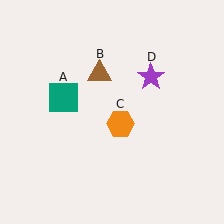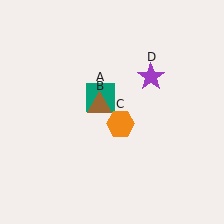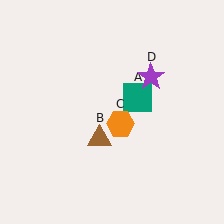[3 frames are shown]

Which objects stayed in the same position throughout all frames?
Orange hexagon (object C) and purple star (object D) remained stationary.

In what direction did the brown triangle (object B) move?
The brown triangle (object B) moved down.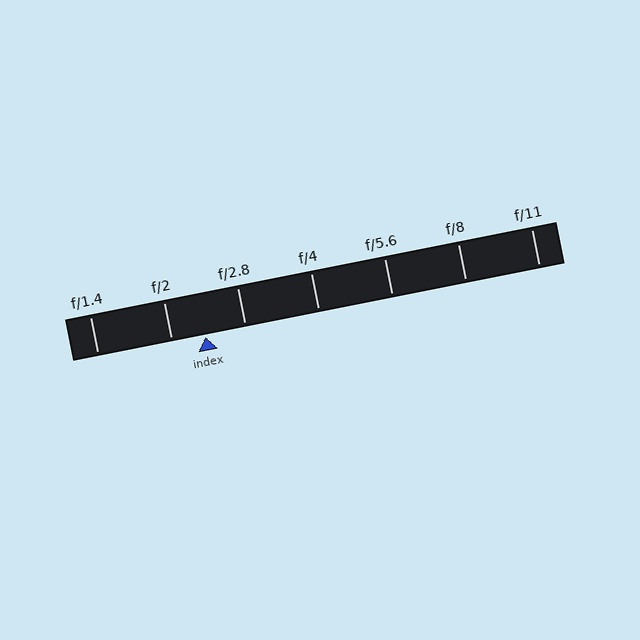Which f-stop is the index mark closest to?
The index mark is closest to f/2.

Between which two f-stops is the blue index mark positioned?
The index mark is between f/2 and f/2.8.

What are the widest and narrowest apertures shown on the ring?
The widest aperture shown is f/1.4 and the narrowest is f/11.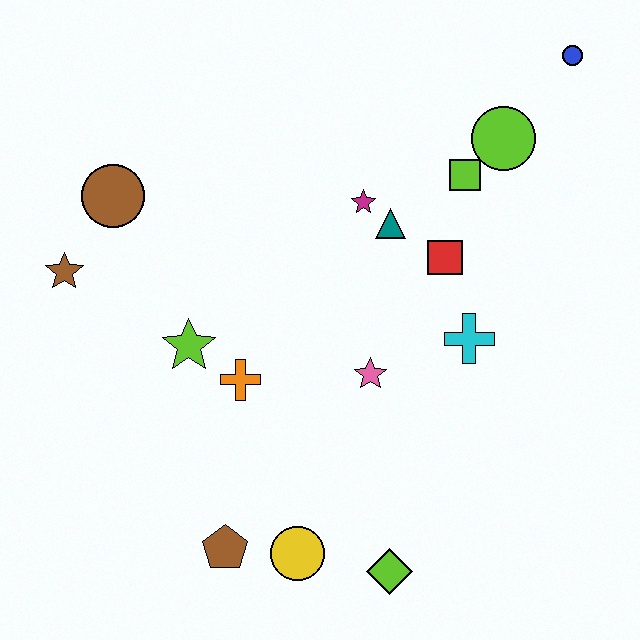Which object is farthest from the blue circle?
The brown pentagon is farthest from the blue circle.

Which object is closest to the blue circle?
The lime circle is closest to the blue circle.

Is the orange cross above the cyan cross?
No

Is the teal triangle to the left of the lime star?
No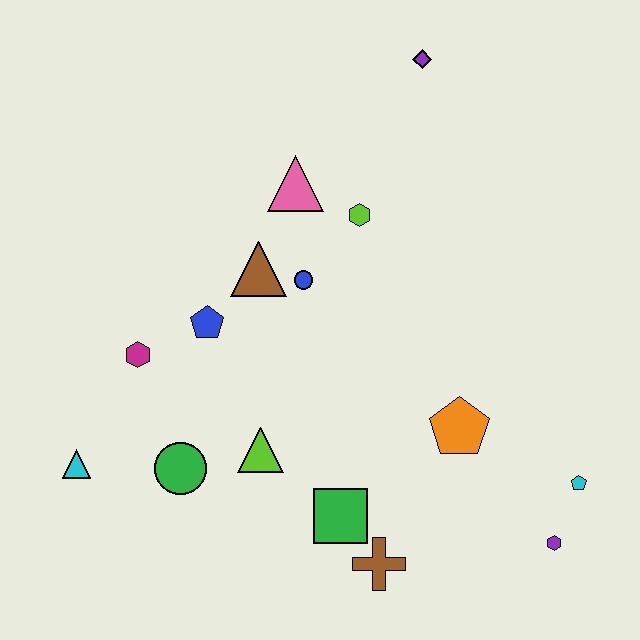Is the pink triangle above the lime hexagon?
Yes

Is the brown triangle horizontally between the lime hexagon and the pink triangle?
No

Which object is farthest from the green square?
The purple diamond is farthest from the green square.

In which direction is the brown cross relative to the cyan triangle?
The brown cross is to the right of the cyan triangle.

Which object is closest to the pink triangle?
The lime hexagon is closest to the pink triangle.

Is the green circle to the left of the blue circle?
Yes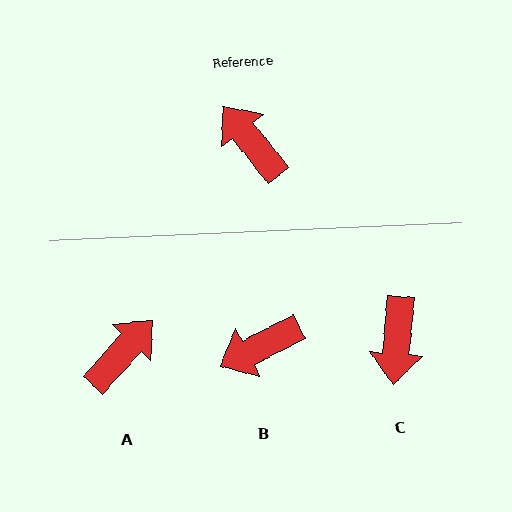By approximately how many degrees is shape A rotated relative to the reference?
Approximately 81 degrees clockwise.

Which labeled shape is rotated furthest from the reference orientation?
C, about 136 degrees away.